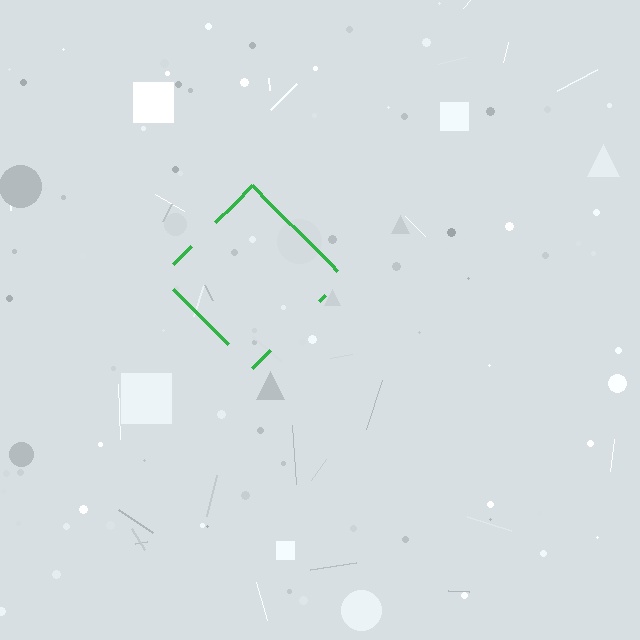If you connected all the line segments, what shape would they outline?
They would outline a diamond.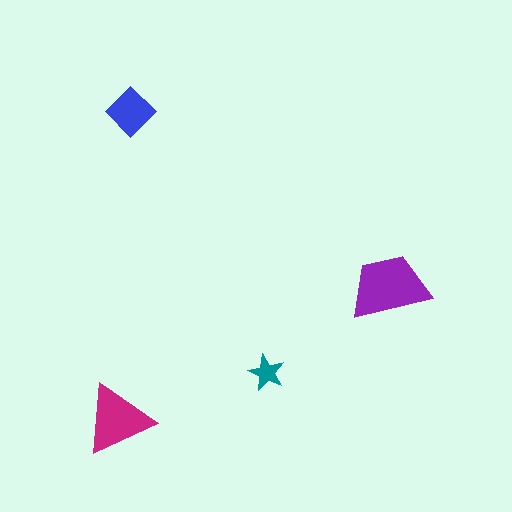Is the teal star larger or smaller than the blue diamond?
Smaller.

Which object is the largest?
The purple trapezoid.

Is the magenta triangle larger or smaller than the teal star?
Larger.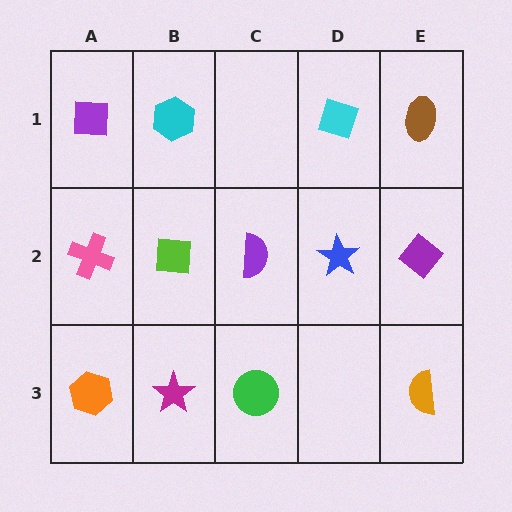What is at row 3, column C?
A green circle.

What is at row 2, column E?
A purple diamond.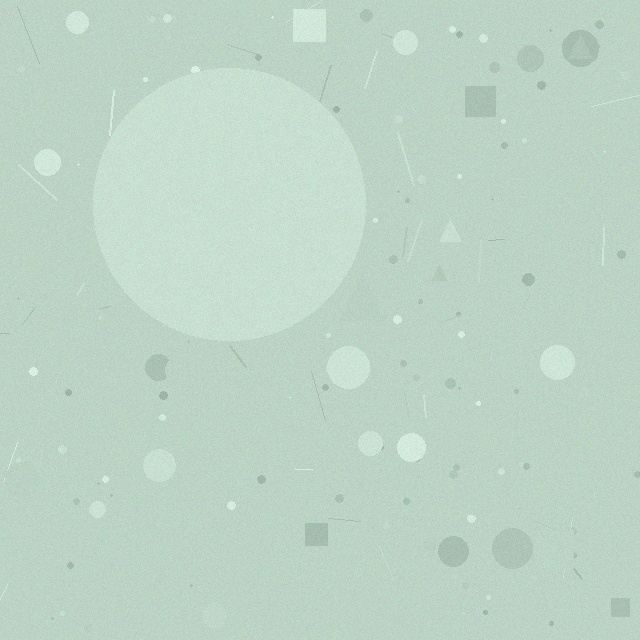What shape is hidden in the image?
A circle is hidden in the image.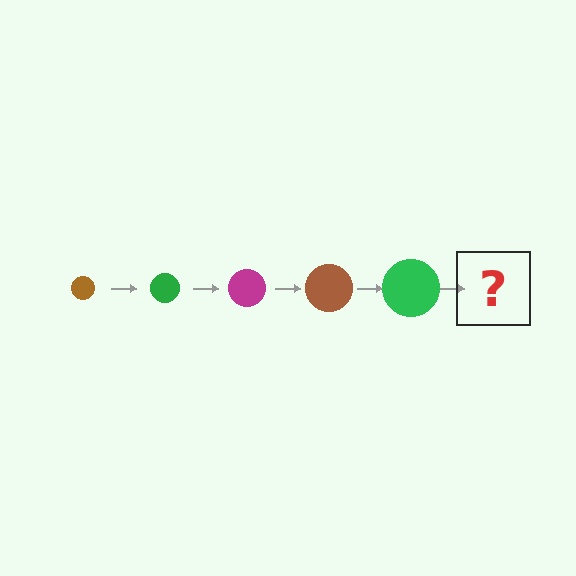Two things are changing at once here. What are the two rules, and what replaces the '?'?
The two rules are that the circle grows larger each step and the color cycles through brown, green, and magenta. The '?' should be a magenta circle, larger than the previous one.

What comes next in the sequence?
The next element should be a magenta circle, larger than the previous one.